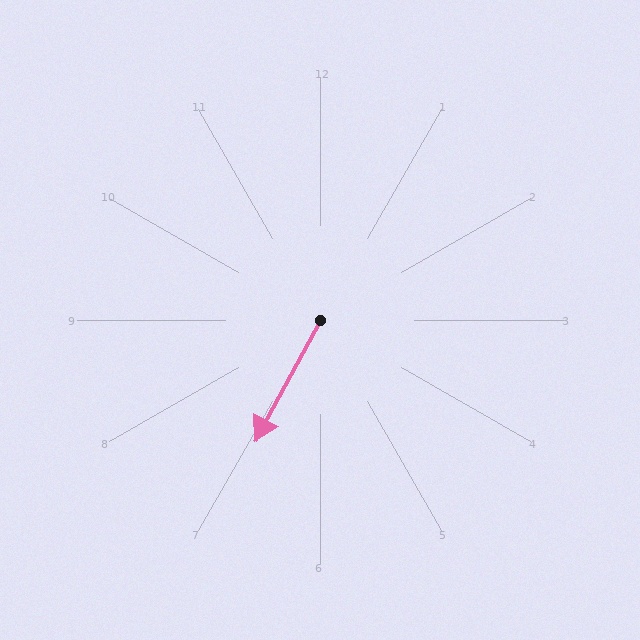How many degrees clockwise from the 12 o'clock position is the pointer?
Approximately 208 degrees.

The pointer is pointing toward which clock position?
Roughly 7 o'clock.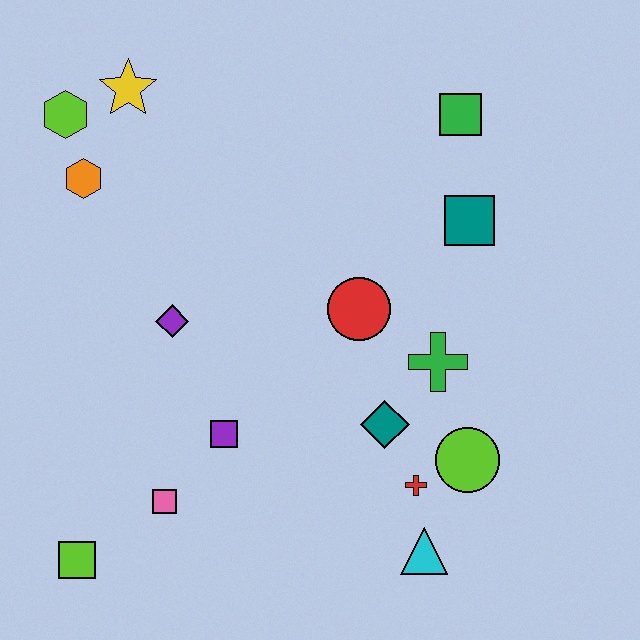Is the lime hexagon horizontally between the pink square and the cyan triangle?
No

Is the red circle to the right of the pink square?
Yes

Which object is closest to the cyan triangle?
The red cross is closest to the cyan triangle.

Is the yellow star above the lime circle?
Yes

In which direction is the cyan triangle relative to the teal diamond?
The cyan triangle is below the teal diamond.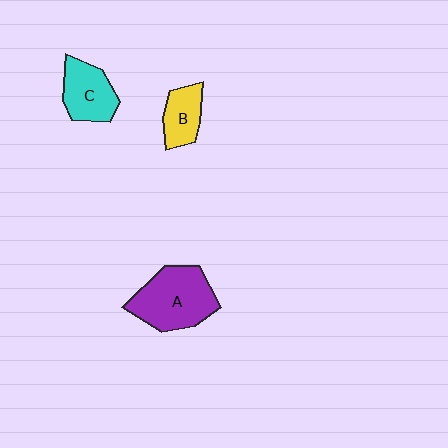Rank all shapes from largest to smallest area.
From largest to smallest: A (purple), C (cyan), B (yellow).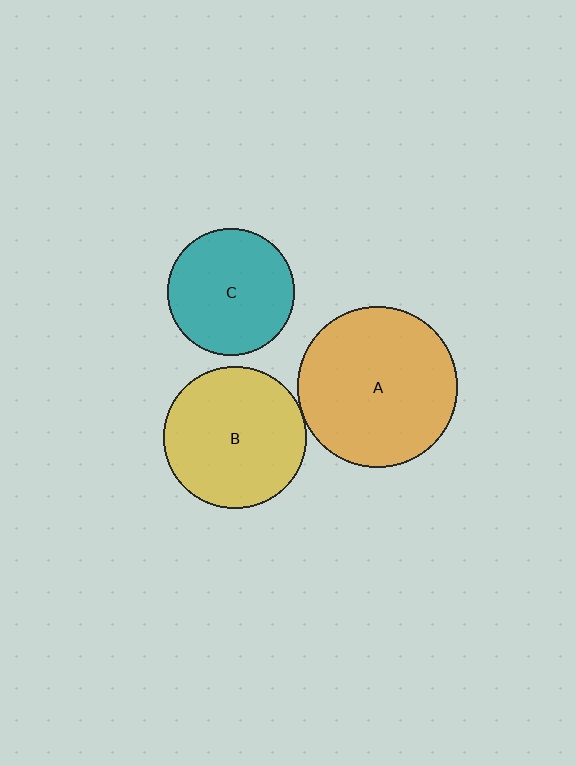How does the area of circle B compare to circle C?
Approximately 1.3 times.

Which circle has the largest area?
Circle A (orange).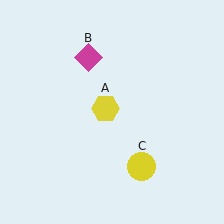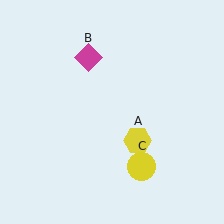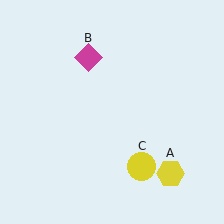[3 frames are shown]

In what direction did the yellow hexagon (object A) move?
The yellow hexagon (object A) moved down and to the right.